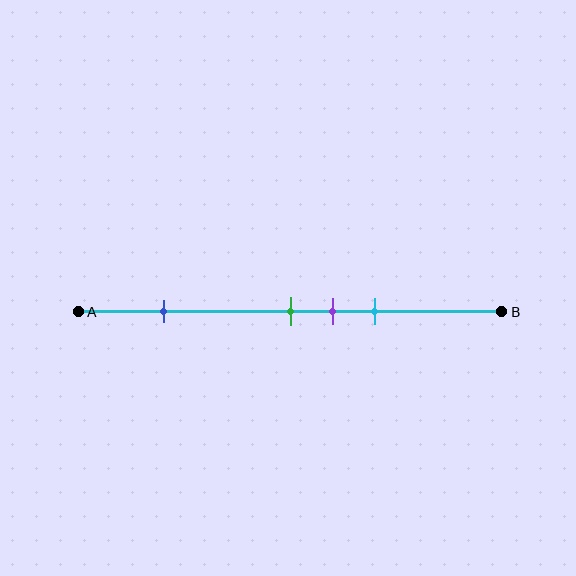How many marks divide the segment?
There are 4 marks dividing the segment.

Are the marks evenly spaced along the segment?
No, the marks are not evenly spaced.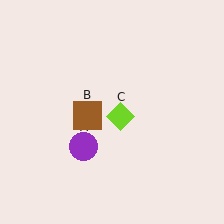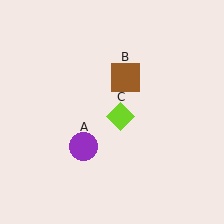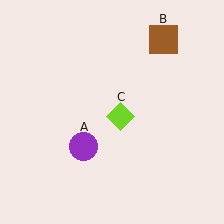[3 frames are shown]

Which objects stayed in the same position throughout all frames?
Purple circle (object A) and lime diamond (object C) remained stationary.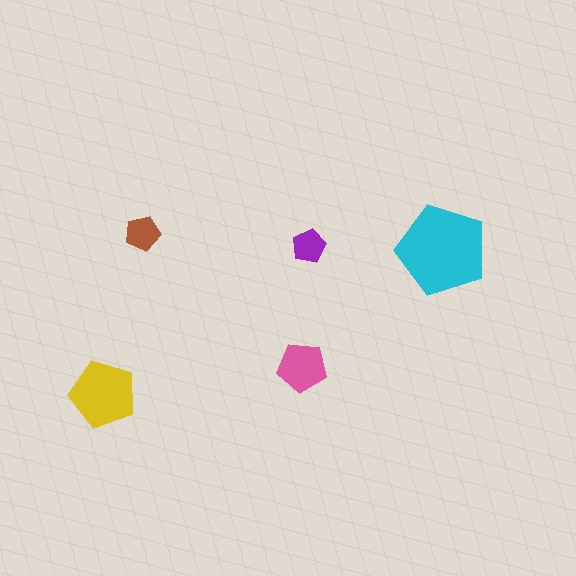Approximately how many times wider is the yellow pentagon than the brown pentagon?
About 2 times wider.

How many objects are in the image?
There are 5 objects in the image.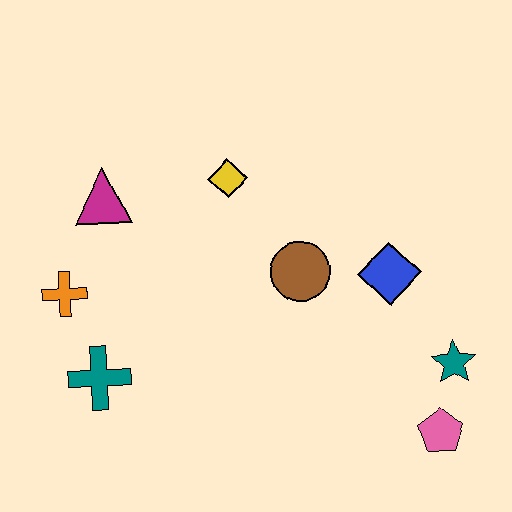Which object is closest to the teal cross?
The orange cross is closest to the teal cross.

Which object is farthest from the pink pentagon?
The magenta triangle is farthest from the pink pentagon.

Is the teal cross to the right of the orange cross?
Yes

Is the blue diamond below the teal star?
No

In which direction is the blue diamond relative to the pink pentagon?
The blue diamond is above the pink pentagon.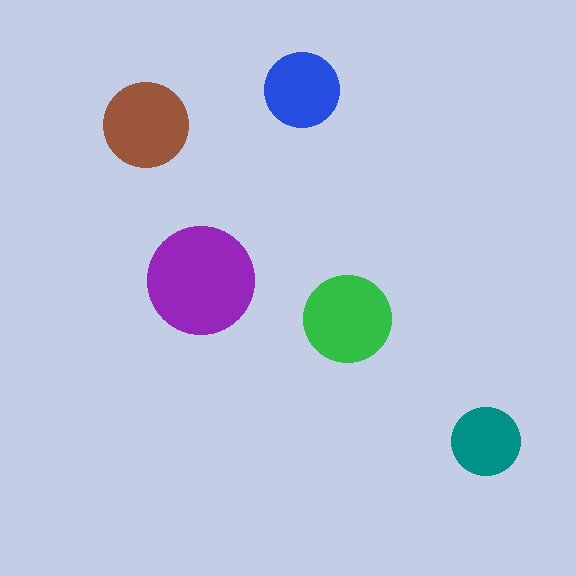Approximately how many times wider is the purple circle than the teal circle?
About 1.5 times wider.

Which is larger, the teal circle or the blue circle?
The blue one.